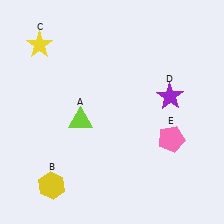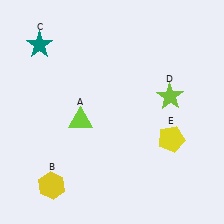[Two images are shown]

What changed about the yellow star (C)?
In Image 1, C is yellow. In Image 2, it changed to teal.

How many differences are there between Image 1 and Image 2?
There are 3 differences between the two images.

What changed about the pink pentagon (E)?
In Image 1, E is pink. In Image 2, it changed to yellow.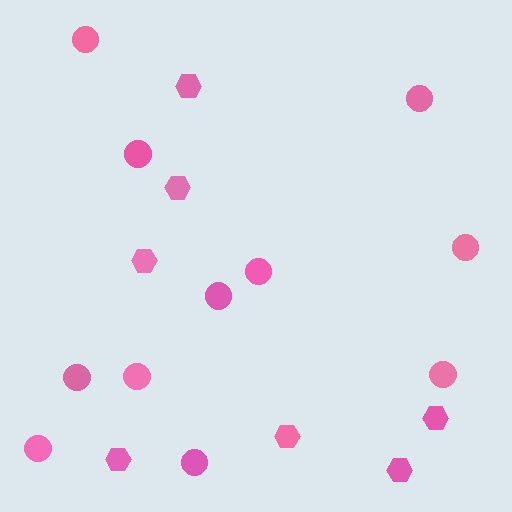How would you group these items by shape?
There are 2 groups: one group of circles (11) and one group of hexagons (7).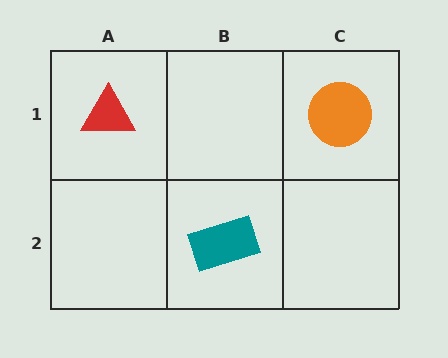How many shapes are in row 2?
1 shape.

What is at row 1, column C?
An orange circle.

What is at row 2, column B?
A teal rectangle.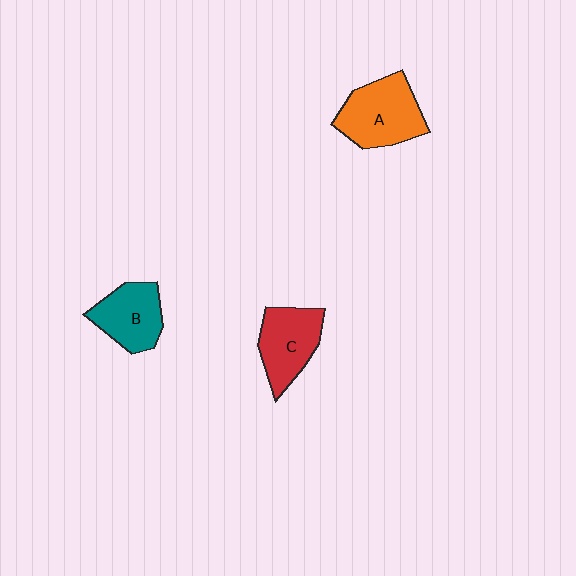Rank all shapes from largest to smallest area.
From largest to smallest: A (orange), C (red), B (teal).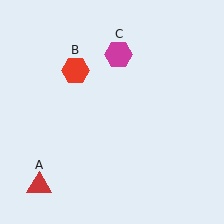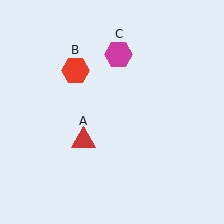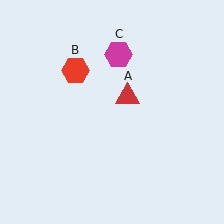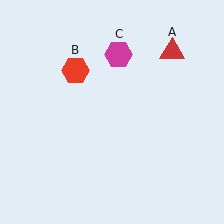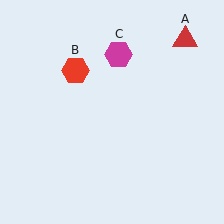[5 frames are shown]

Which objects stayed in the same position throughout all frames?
Red hexagon (object B) and magenta hexagon (object C) remained stationary.